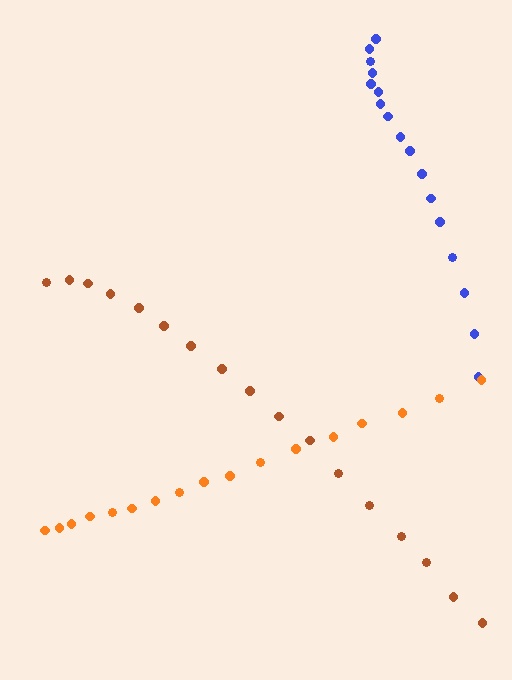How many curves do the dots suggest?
There are 3 distinct paths.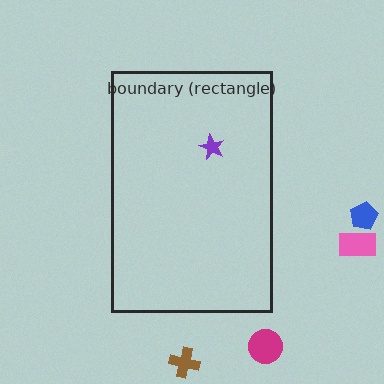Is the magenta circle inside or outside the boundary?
Outside.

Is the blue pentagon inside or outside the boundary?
Outside.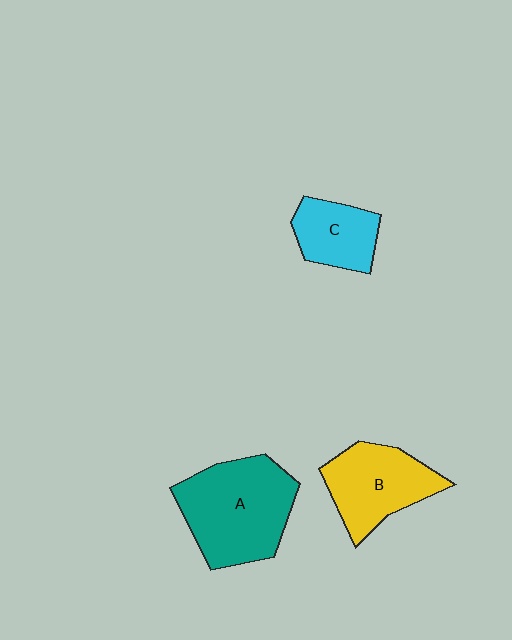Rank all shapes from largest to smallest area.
From largest to smallest: A (teal), B (yellow), C (cyan).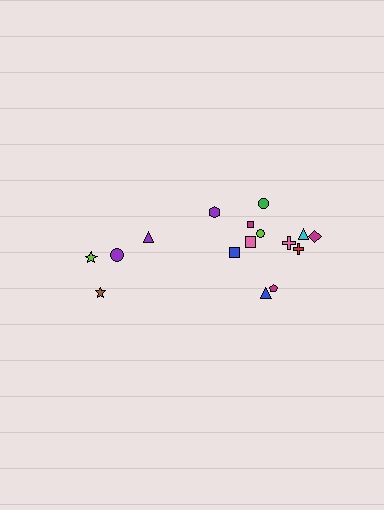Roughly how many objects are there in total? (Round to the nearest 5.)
Roughly 15 objects in total.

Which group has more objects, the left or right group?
The right group.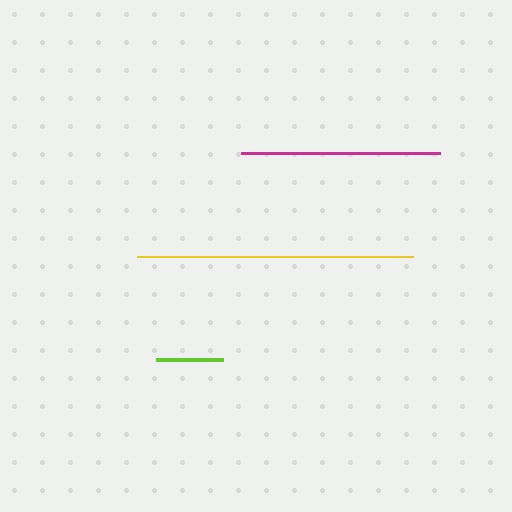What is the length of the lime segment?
The lime segment is approximately 66 pixels long.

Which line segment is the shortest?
The lime line is the shortest at approximately 66 pixels.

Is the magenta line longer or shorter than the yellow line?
The yellow line is longer than the magenta line.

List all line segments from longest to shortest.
From longest to shortest: yellow, magenta, lime.